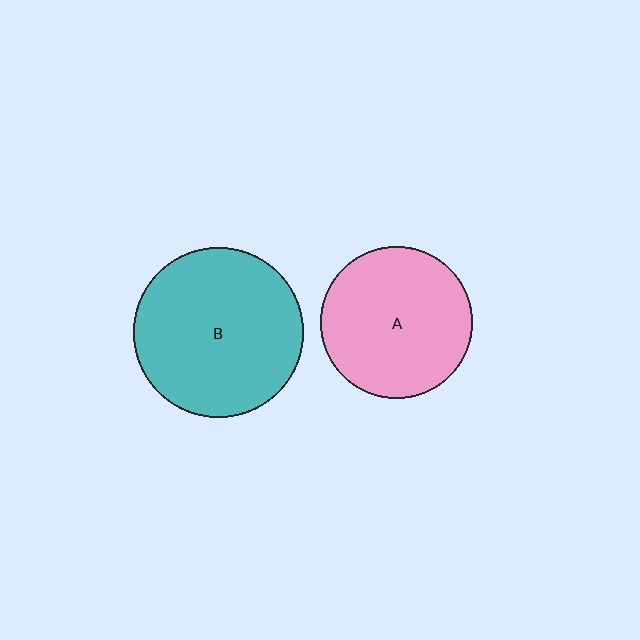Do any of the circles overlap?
No, none of the circles overlap.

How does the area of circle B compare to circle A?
Approximately 1.2 times.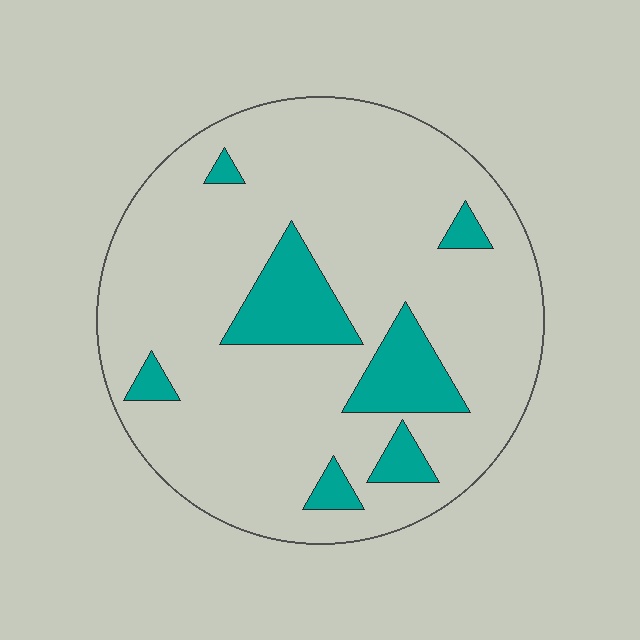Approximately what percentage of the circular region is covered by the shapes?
Approximately 15%.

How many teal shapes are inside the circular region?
7.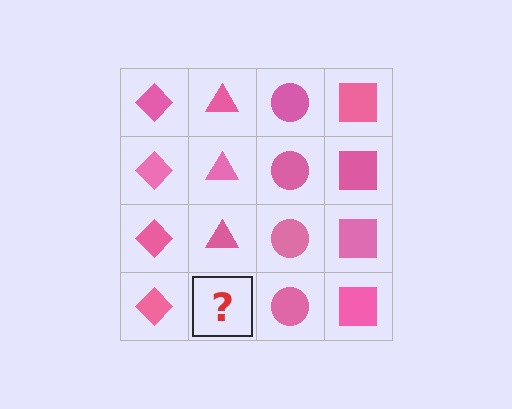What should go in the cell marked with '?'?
The missing cell should contain a pink triangle.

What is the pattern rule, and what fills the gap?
The rule is that each column has a consistent shape. The gap should be filled with a pink triangle.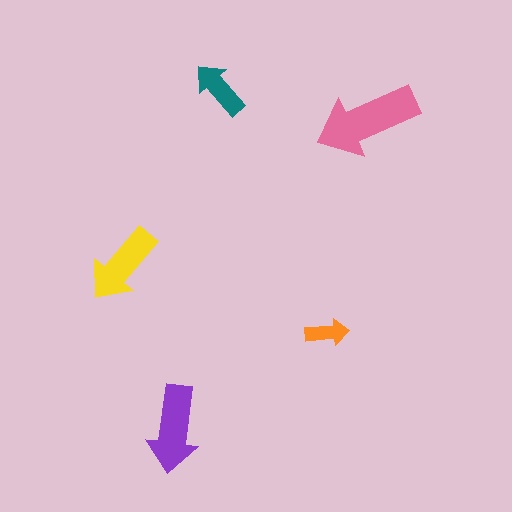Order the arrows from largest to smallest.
the pink one, the purple one, the yellow one, the teal one, the orange one.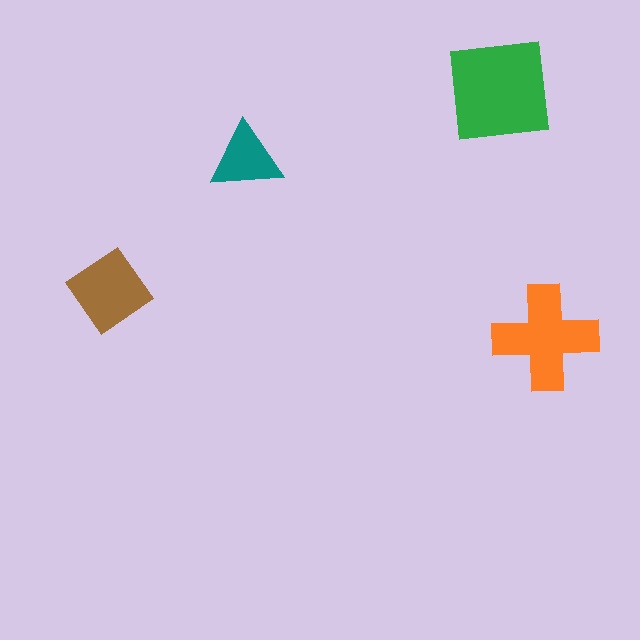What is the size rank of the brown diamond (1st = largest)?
3rd.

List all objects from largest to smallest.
The green square, the orange cross, the brown diamond, the teal triangle.